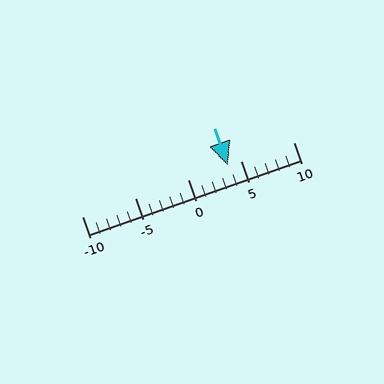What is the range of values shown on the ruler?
The ruler shows values from -10 to 10.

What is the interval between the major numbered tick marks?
The major tick marks are spaced 5 units apart.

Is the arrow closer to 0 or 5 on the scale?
The arrow is closer to 5.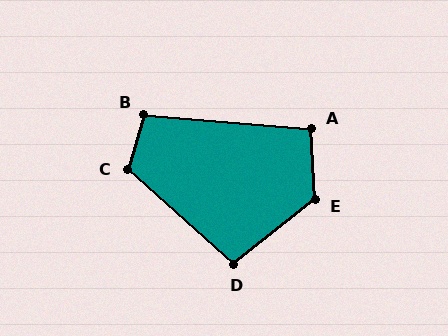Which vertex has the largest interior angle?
E, at approximately 126 degrees.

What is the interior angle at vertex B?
Approximately 102 degrees (obtuse).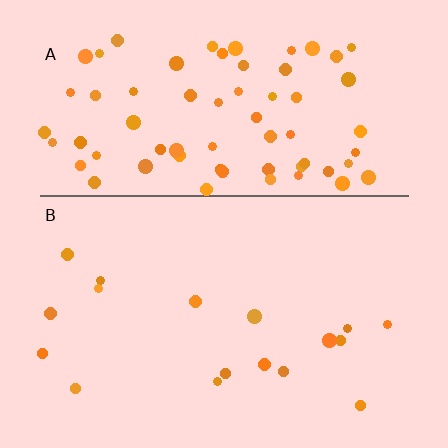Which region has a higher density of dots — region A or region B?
A (the top).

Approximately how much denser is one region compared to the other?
Approximately 4.2× — region A over region B.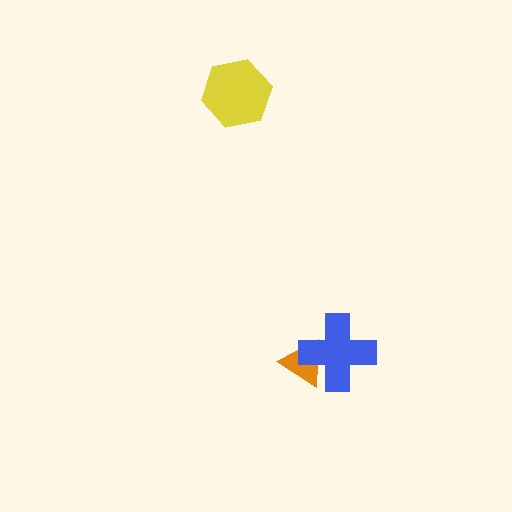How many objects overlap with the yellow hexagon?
0 objects overlap with the yellow hexagon.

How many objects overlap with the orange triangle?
1 object overlaps with the orange triangle.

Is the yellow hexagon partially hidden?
No, no other shape covers it.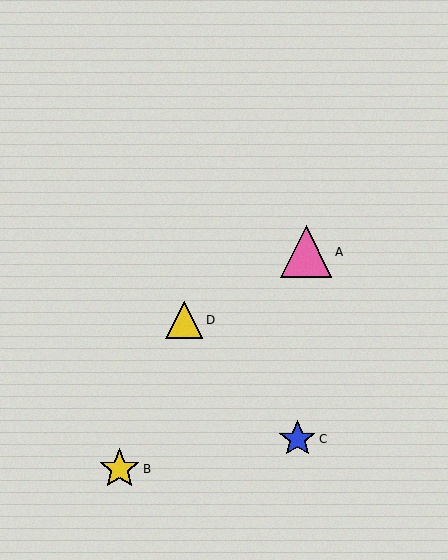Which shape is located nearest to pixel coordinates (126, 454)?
The yellow star (labeled B) at (119, 469) is nearest to that location.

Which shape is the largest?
The pink triangle (labeled A) is the largest.